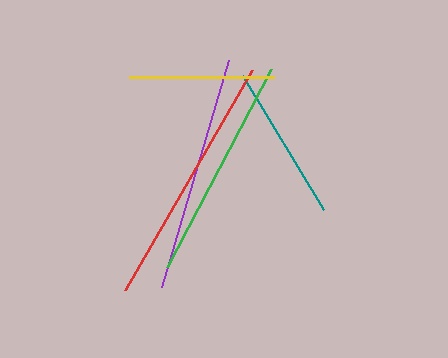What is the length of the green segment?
The green segment is approximately 223 pixels long.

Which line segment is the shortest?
The yellow line is the shortest at approximately 145 pixels.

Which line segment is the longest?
The red line is the longest at approximately 255 pixels.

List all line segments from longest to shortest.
From longest to shortest: red, purple, green, teal, yellow.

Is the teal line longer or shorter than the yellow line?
The teal line is longer than the yellow line.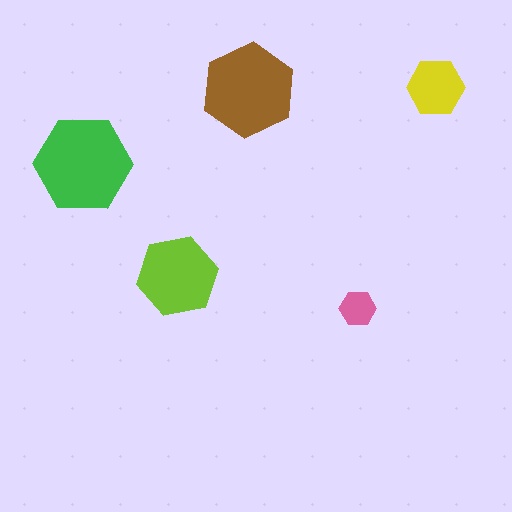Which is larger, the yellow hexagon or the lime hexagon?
The lime one.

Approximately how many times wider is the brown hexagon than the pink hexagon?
About 2.5 times wider.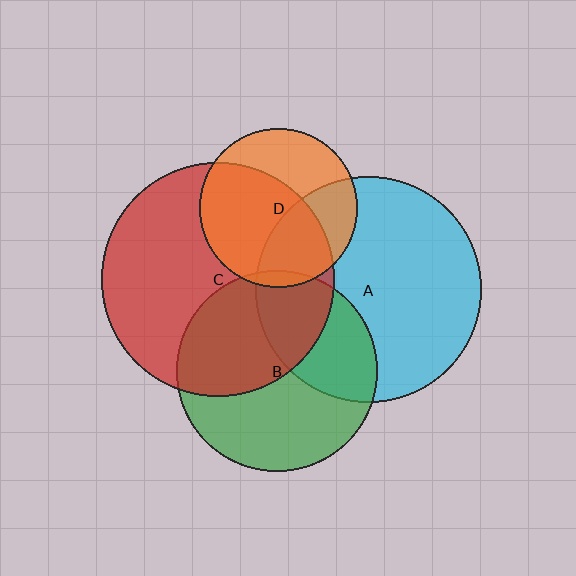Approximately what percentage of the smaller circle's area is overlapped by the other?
Approximately 45%.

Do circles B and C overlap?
Yes.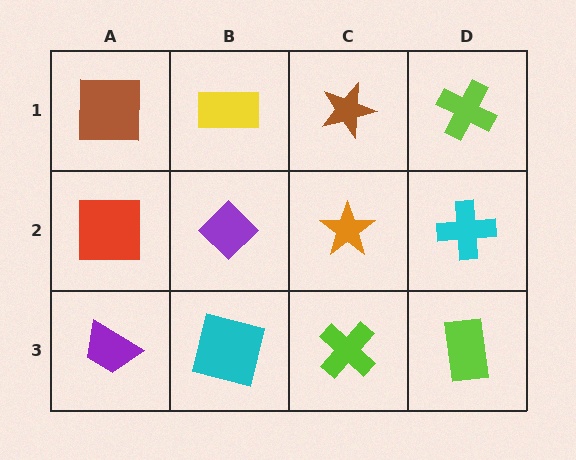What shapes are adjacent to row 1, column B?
A purple diamond (row 2, column B), a brown square (row 1, column A), a brown star (row 1, column C).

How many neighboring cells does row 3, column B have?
3.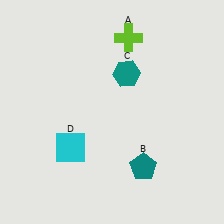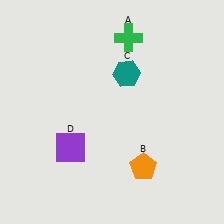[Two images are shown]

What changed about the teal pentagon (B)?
In Image 1, B is teal. In Image 2, it changed to orange.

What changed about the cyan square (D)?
In Image 1, D is cyan. In Image 2, it changed to purple.